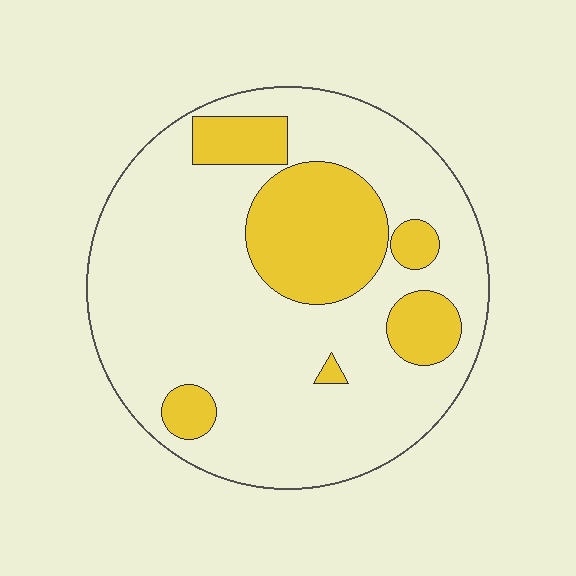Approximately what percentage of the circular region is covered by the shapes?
Approximately 25%.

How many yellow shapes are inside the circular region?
6.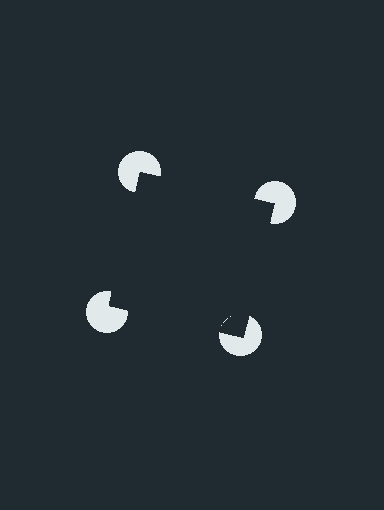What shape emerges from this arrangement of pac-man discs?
An illusory square — its edges are inferred from the aligned wedge cuts in the pac-man discs, not physically drawn.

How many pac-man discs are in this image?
There are 4 — one at each vertex of the illusory square.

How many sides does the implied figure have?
4 sides.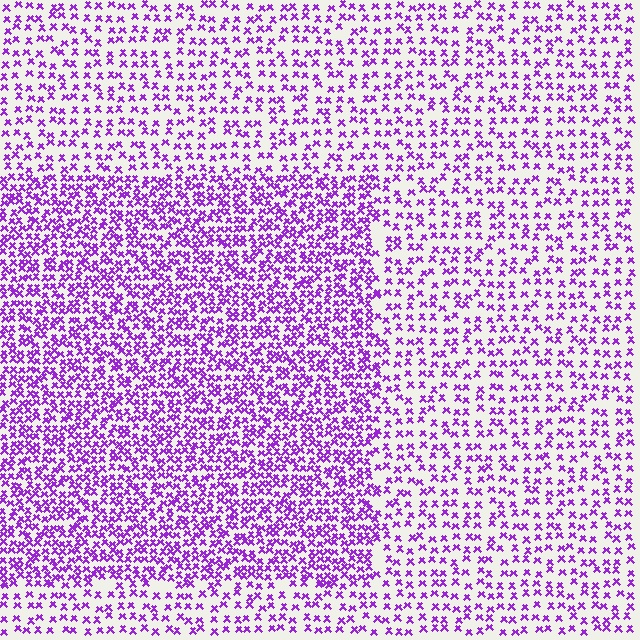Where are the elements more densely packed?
The elements are more densely packed inside the rectangle boundary.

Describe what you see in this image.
The image contains small purple elements arranged at two different densities. A rectangle-shaped region is visible where the elements are more densely packed than the surrounding area.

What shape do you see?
I see a rectangle.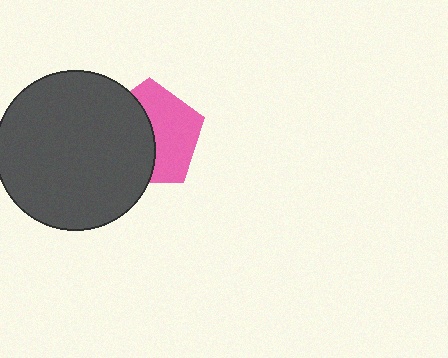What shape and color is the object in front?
The object in front is a dark gray circle.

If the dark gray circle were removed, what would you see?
You would see the complete pink pentagon.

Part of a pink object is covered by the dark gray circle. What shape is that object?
It is a pentagon.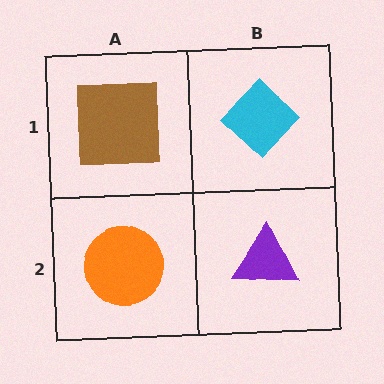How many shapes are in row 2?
2 shapes.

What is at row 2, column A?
An orange circle.